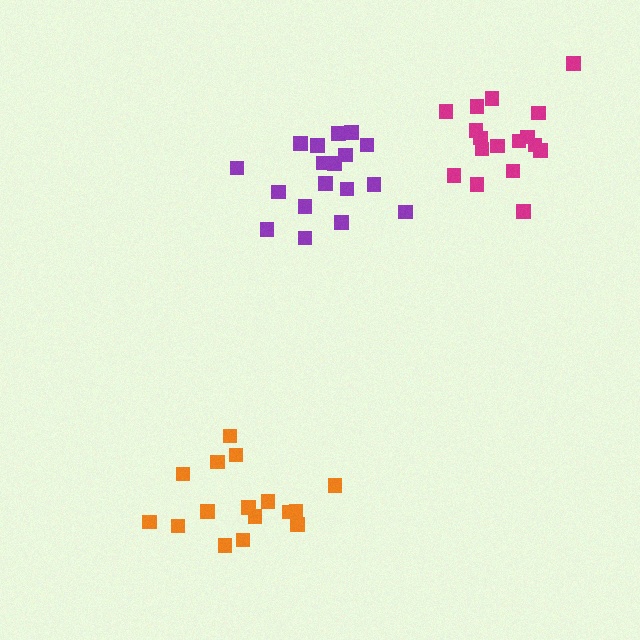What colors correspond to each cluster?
The clusters are colored: purple, magenta, orange.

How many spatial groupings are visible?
There are 3 spatial groupings.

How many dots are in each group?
Group 1: 18 dots, Group 2: 17 dots, Group 3: 16 dots (51 total).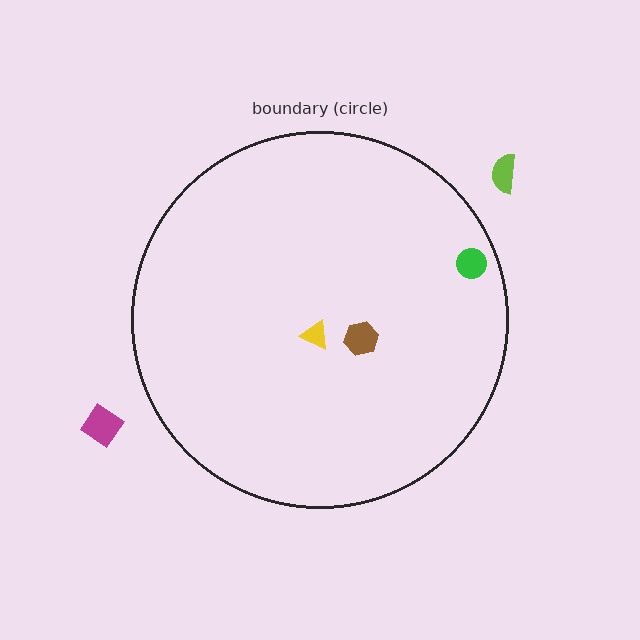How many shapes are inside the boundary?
3 inside, 2 outside.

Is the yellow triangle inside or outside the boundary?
Inside.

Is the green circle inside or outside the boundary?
Inside.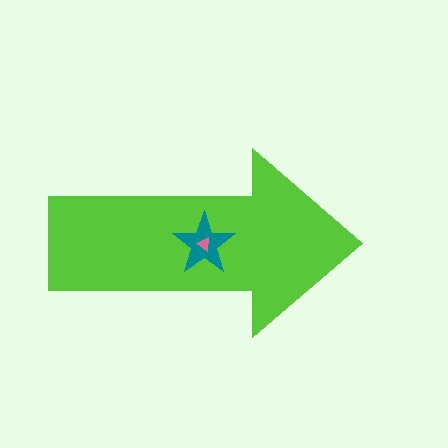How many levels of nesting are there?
3.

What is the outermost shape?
The lime arrow.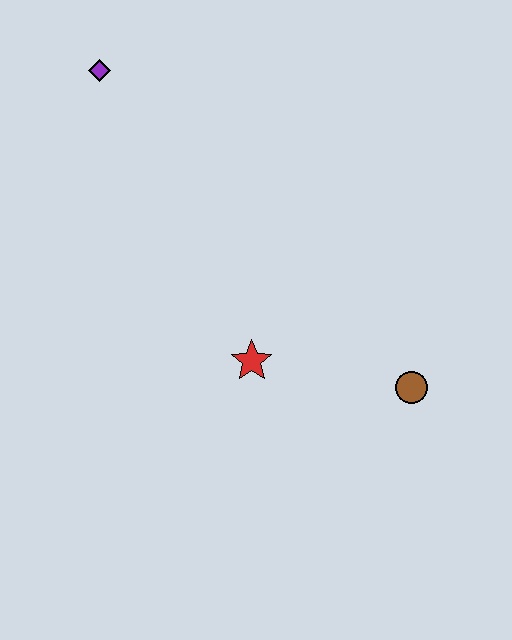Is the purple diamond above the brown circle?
Yes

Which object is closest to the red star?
The brown circle is closest to the red star.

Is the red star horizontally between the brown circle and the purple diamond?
Yes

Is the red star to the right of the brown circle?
No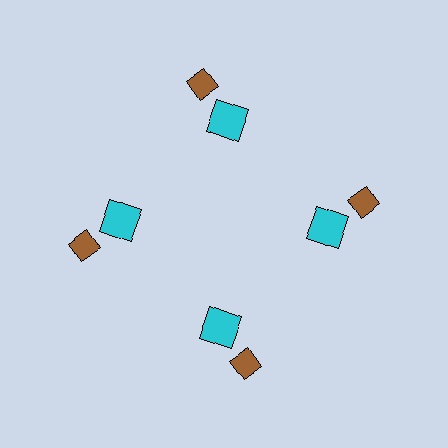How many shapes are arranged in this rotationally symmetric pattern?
There are 8 shapes, arranged in 4 groups of 2.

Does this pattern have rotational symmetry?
Yes, this pattern has 4-fold rotational symmetry. It looks the same after rotating 90 degrees around the center.